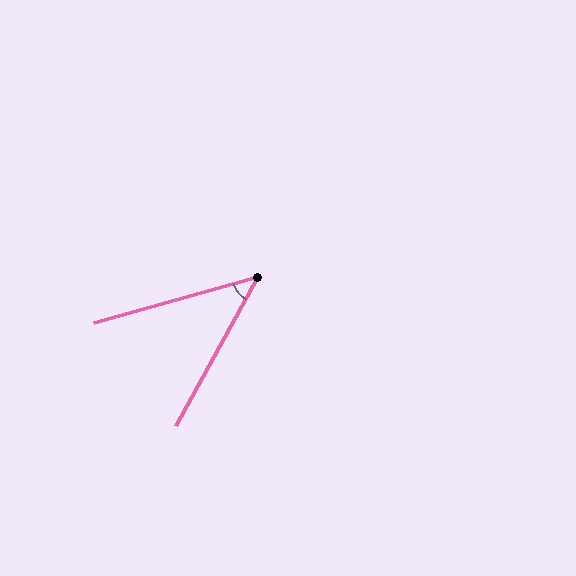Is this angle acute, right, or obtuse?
It is acute.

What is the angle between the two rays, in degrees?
Approximately 46 degrees.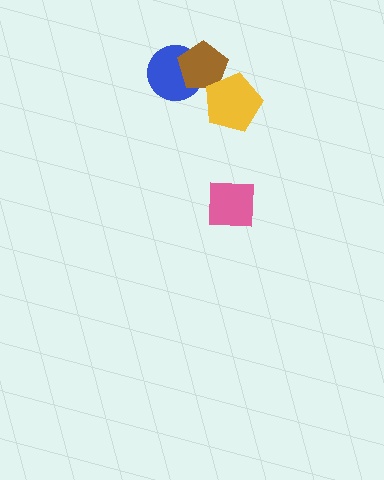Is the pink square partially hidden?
No, no other shape covers it.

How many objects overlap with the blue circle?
1 object overlaps with the blue circle.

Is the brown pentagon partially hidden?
Yes, it is partially covered by another shape.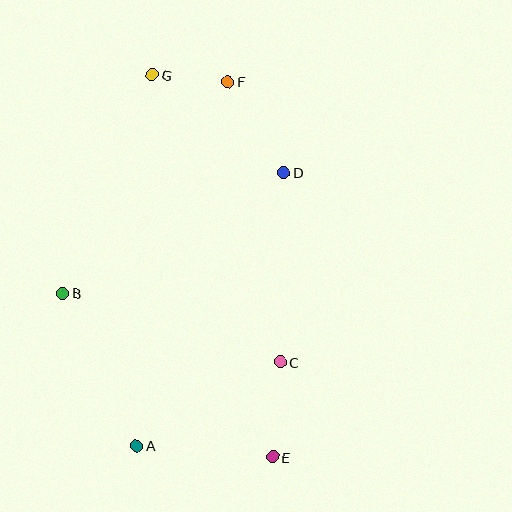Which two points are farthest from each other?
Points E and G are farthest from each other.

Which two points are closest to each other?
Points F and G are closest to each other.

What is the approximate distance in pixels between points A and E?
The distance between A and E is approximately 136 pixels.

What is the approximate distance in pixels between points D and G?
The distance between D and G is approximately 164 pixels.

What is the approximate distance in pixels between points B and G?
The distance between B and G is approximately 236 pixels.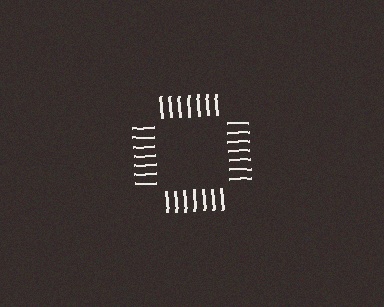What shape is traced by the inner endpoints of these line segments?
An illusory square — the line segments terminate on its edges but no continuous stroke is drawn.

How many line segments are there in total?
28 — 7 along each of the 4 edges.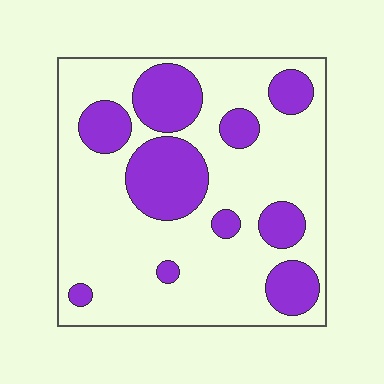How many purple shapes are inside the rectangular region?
10.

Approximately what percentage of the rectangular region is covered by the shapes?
Approximately 30%.